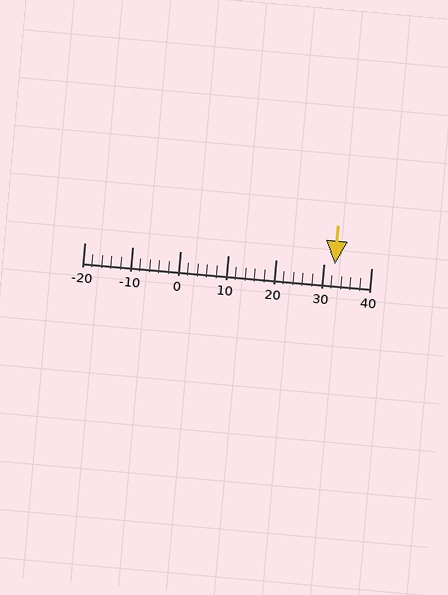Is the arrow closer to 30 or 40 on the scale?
The arrow is closer to 30.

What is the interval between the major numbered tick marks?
The major tick marks are spaced 10 units apart.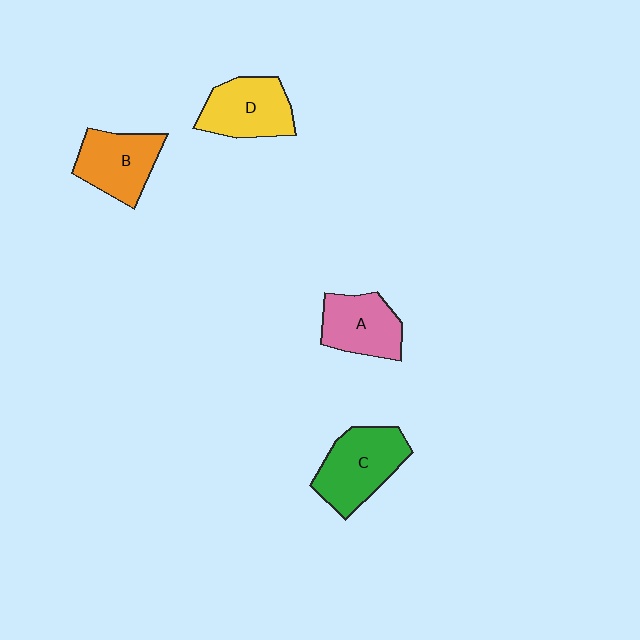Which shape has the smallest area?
Shape A (pink).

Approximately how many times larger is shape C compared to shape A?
Approximately 1.2 times.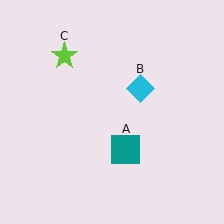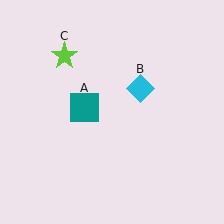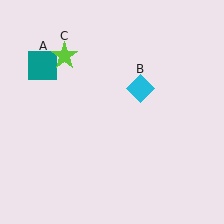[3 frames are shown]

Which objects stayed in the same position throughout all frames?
Cyan diamond (object B) and lime star (object C) remained stationary.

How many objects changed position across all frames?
1 object changed position: teal square (object A).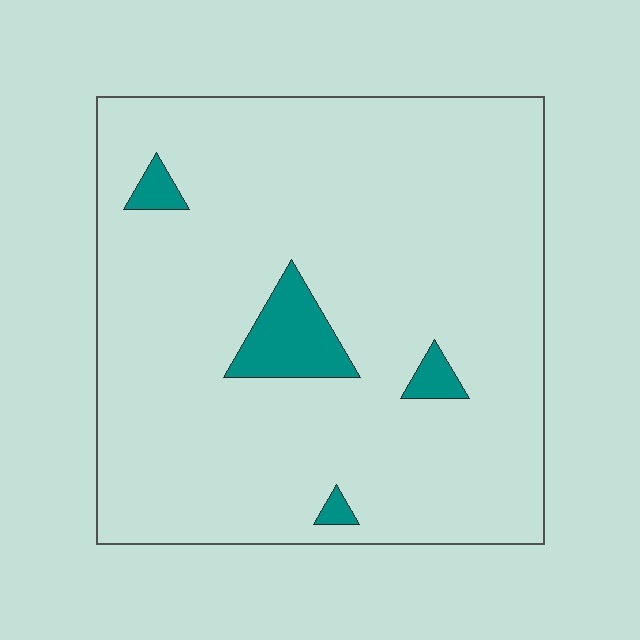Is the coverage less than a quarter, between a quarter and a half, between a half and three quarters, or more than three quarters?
Less than a quarter.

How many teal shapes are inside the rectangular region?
4.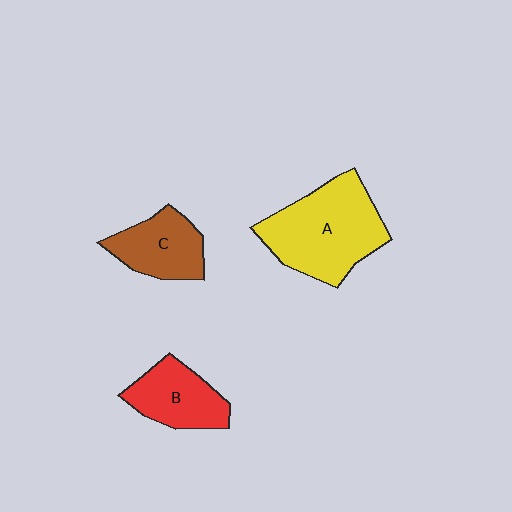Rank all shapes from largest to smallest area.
From largest to smallest: A (yellow), B (red), C (brown).